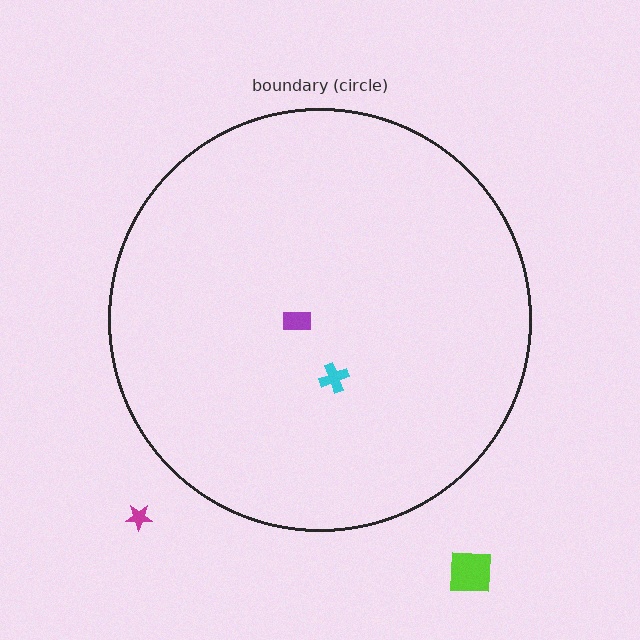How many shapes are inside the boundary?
2 inside, 2 outside.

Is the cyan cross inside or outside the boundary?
Inside.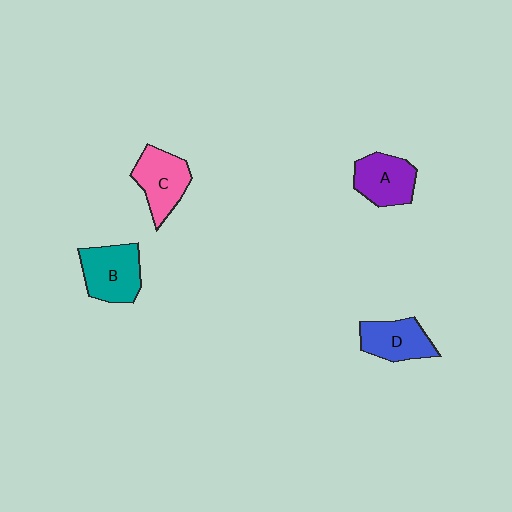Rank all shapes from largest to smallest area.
From largest to smallest: B (teal), C (pink), A (purple), D (blue).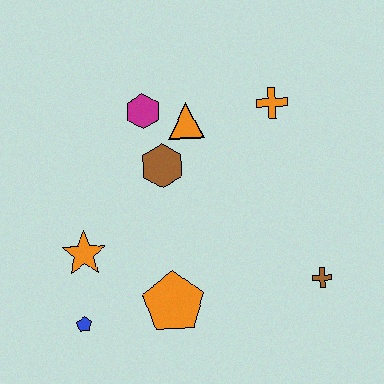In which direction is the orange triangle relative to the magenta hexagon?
The orange triangle is to the right of the magenta hexagon.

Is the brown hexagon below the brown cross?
No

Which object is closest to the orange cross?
The orange triangle is closest to the orange cross.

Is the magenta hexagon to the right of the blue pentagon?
Yes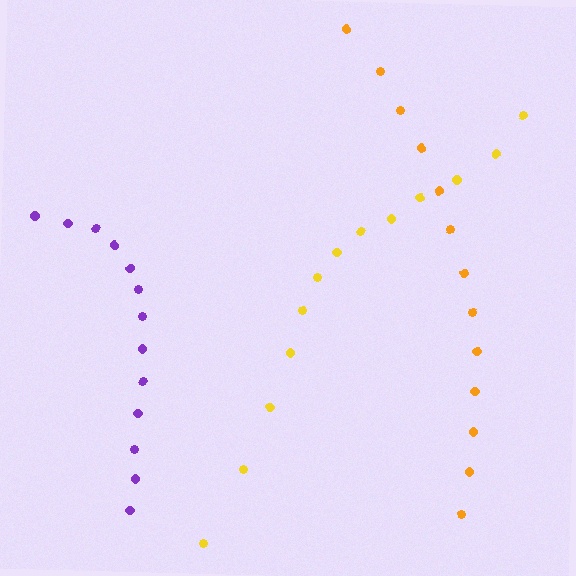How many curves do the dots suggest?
There are 3 distinct paths.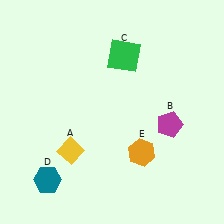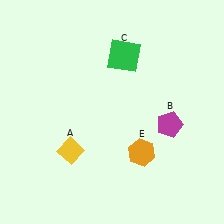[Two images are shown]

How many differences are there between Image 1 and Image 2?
There is 1 difference between the two images.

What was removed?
The teal hexagon (D) was removed in Image 2.